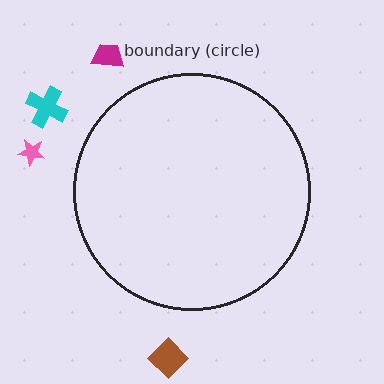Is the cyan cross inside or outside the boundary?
Outside.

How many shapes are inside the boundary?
0 inside, 4 outside.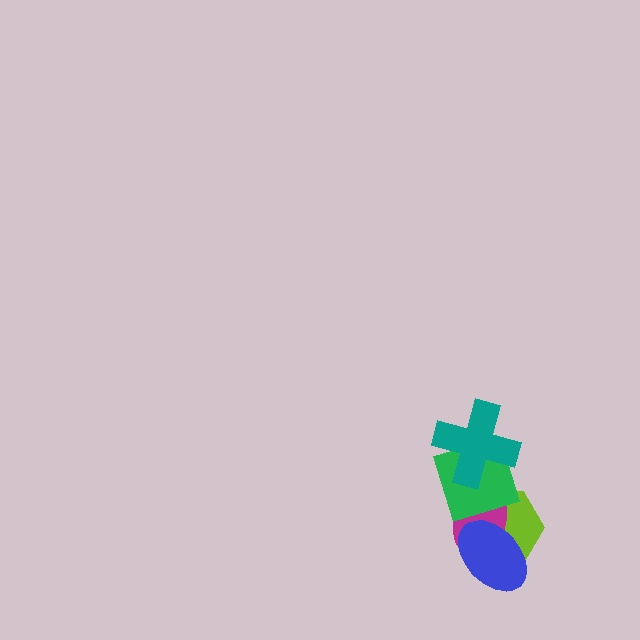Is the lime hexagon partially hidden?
Yes, it is partially covered by another shape.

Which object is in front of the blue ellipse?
The green diamond is in front of the blue ellipse.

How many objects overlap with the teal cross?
1 object overlaps with the teal cross.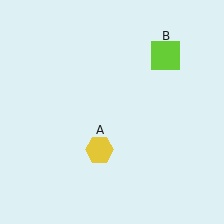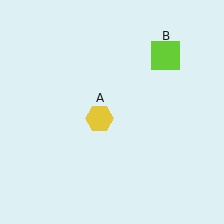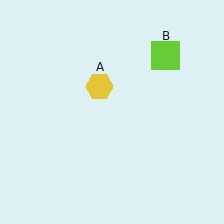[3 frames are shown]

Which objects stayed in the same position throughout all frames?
Lime square (object B) remained stationary.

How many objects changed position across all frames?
1 object changed position: yellow hexagon (object A).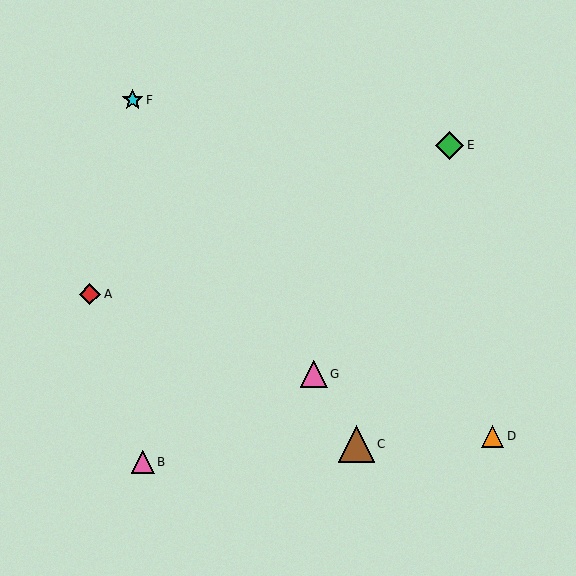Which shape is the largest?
The brown triangle (labeled C) is the largest.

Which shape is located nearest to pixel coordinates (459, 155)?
The green diamond (labeled E) at (449, 145) is nearest to that location.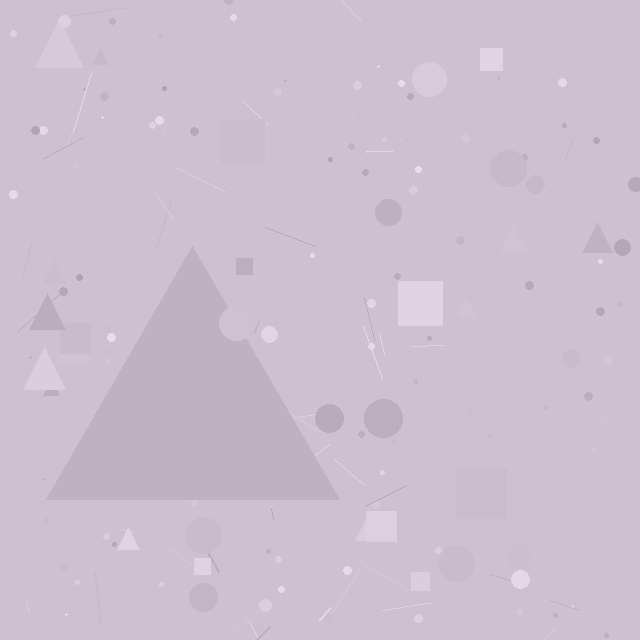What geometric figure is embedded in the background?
A triangle is embedded in the background.